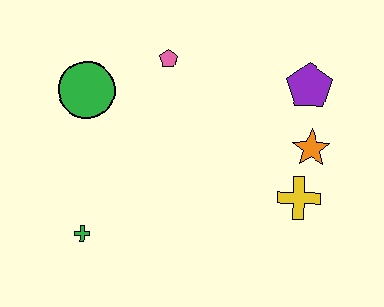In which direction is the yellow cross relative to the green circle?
The yellow cross is to the right of the green circle.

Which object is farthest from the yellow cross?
The green circle is farthest from the yellow cross.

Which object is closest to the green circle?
The pink pentagon is closest to the green circle.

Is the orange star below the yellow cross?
No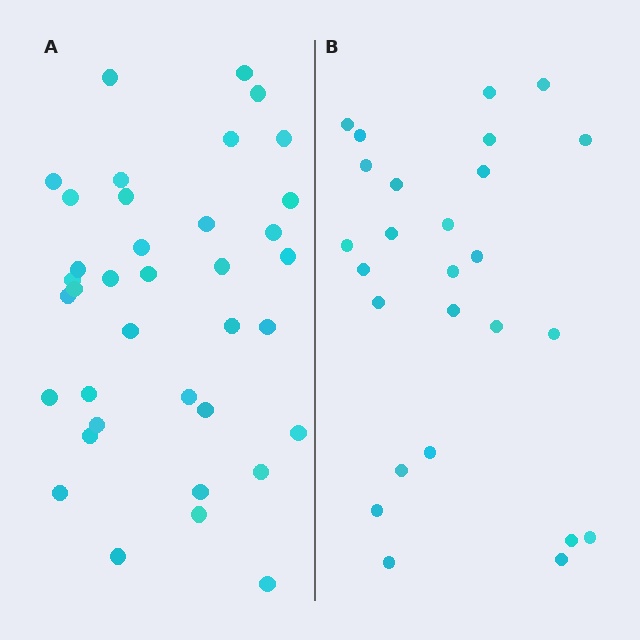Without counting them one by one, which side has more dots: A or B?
Region A (the left region) has more dots.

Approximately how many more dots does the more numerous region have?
Region A has roughly 12 or so more dots than region B.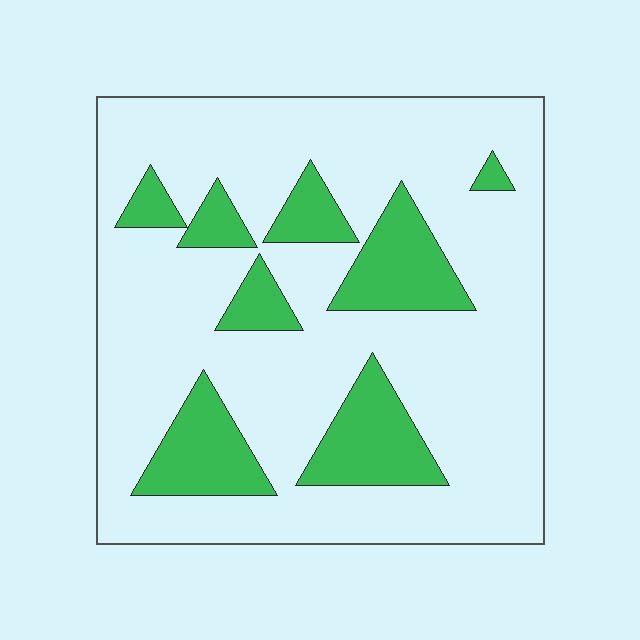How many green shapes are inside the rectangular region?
8.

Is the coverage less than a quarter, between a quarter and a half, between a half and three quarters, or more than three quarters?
Less than a quarter.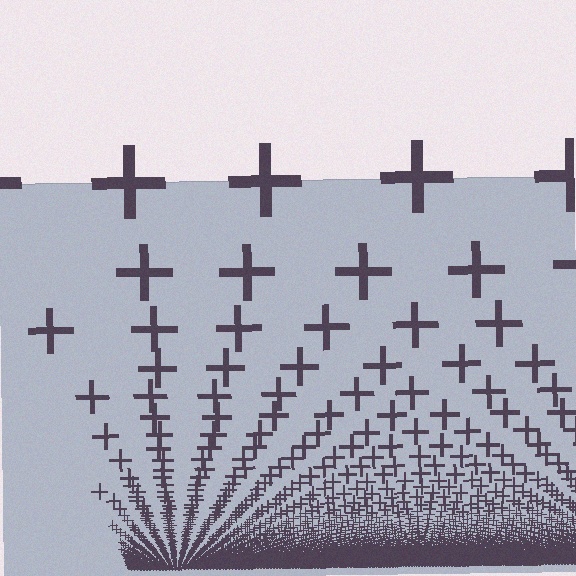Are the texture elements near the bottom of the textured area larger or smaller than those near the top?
Smaller. The gradient is inverted — elements near the bottom are smaller and denser.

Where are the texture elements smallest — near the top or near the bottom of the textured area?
Near the bottom.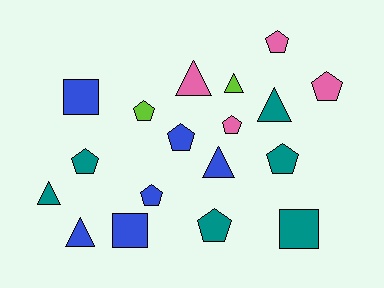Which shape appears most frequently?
Pentagon, with 9 objects.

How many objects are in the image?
There are 18 objects.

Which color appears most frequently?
Teal, with 6 objects.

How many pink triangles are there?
There is 1 pink triangle.